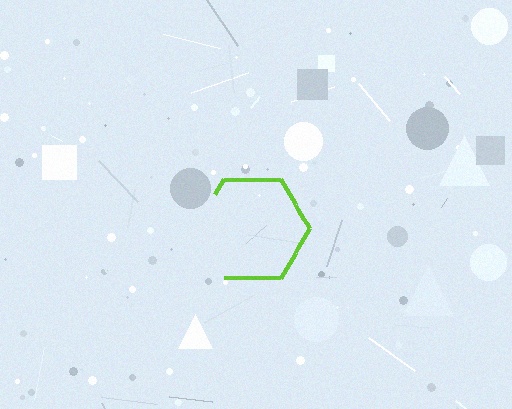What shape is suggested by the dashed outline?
The dashed outline suggests a hexagon.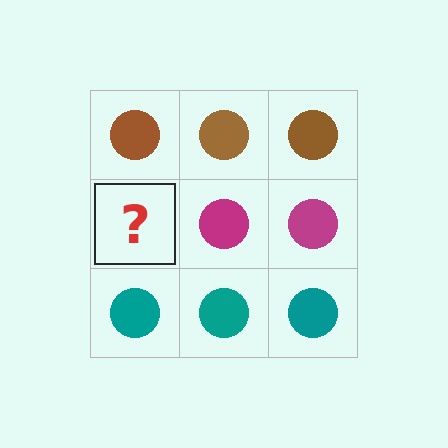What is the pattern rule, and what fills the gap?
The rule is that each row has a consistent color. The gap should be filled with a magenta circle.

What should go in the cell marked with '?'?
The missing cell should contain a magenta circle.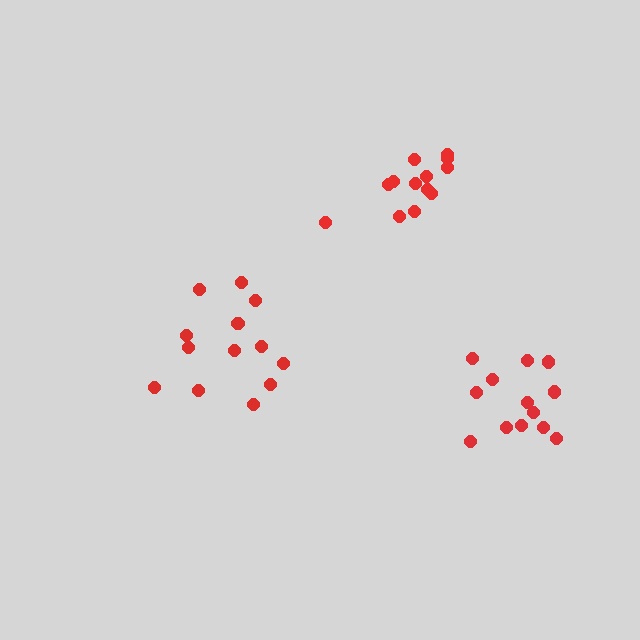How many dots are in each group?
Group 1: 13 dots, Group 2: 13 dots, Group 3: 13 dots (39 total).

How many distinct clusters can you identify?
There are 3 distinct clusters.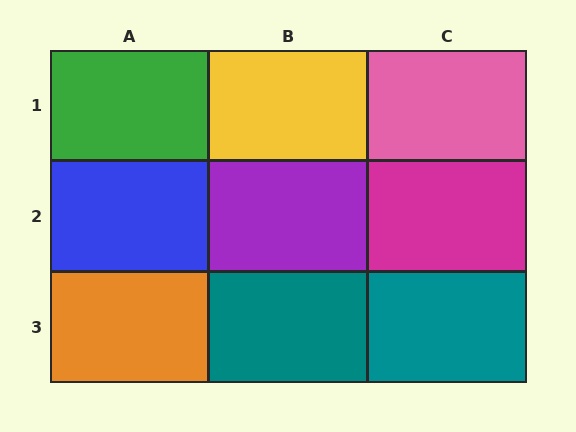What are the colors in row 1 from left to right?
Green, yellow, pink.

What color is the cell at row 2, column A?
Blue.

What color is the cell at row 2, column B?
Purple.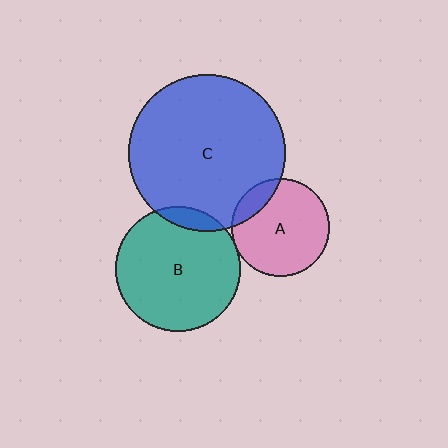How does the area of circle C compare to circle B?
Approximately 1.6 times.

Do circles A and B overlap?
Yes.